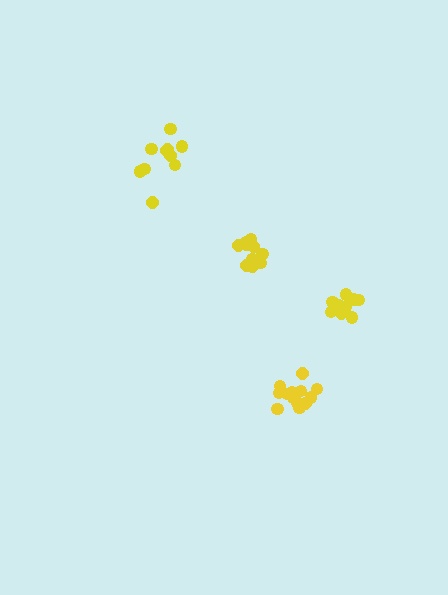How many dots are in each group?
Group 1: 10 dots, Group 2: 10 dots, Group 3: 13 dots, Group 4: 10 dots (43 total).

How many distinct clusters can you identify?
There are 4 distinct clusters.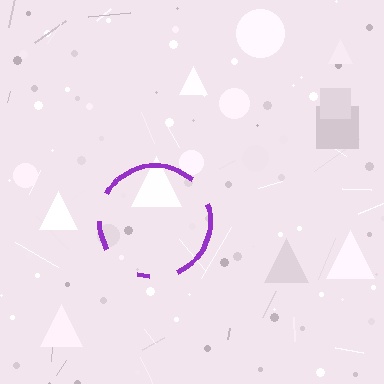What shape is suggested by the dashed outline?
The dashed outline suggests a circle.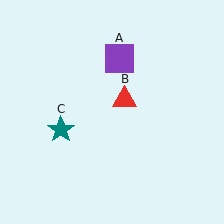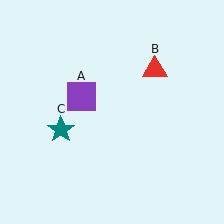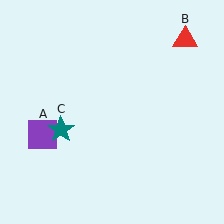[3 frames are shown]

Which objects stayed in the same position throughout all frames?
Teal star (object C) remained stationary.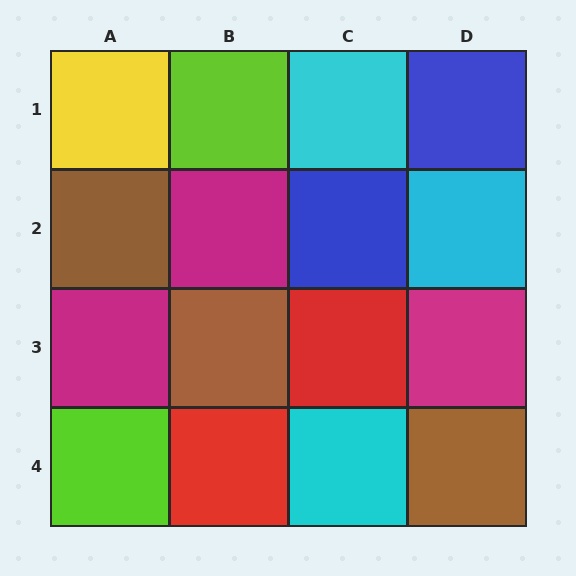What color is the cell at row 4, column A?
Lime.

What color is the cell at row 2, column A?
Brown.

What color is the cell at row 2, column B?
Magenta.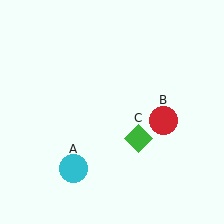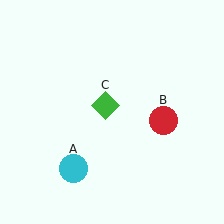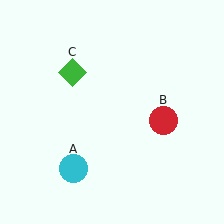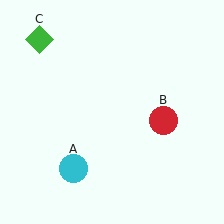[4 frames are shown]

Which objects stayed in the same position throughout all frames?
Cyan circle (object A) and red circle (object B) remained stationary.